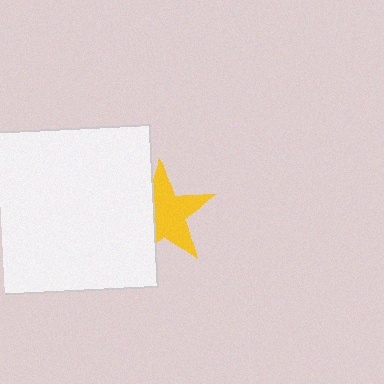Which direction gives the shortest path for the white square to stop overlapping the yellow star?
Moving left gives the shortest separation.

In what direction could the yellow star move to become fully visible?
The yellow star could move right. That would shift it out from behind the white square entirely.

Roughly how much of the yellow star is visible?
Most of it is visible (roughly 66%).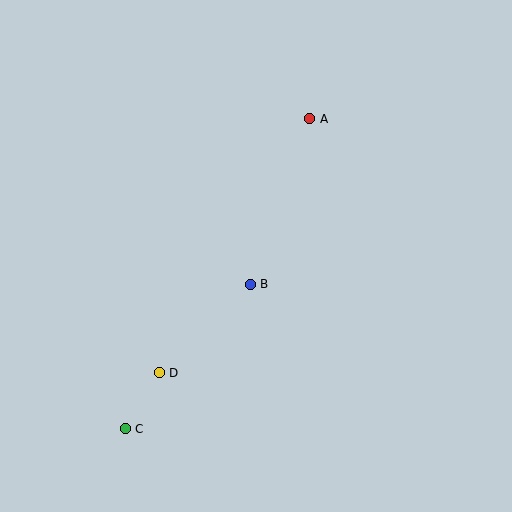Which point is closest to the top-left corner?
Point A is closest to the top-left corner.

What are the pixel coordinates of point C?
Point C is at (125, 429).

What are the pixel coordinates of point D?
Point D is at (159, 373).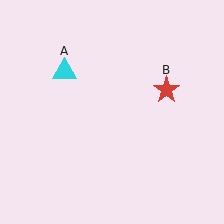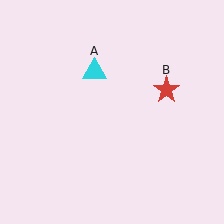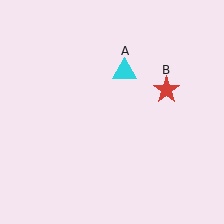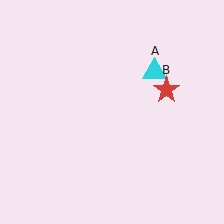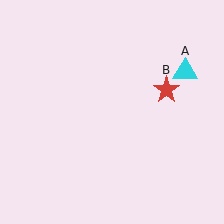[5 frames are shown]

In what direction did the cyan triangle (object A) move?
The cyan triangle (object A) moved right.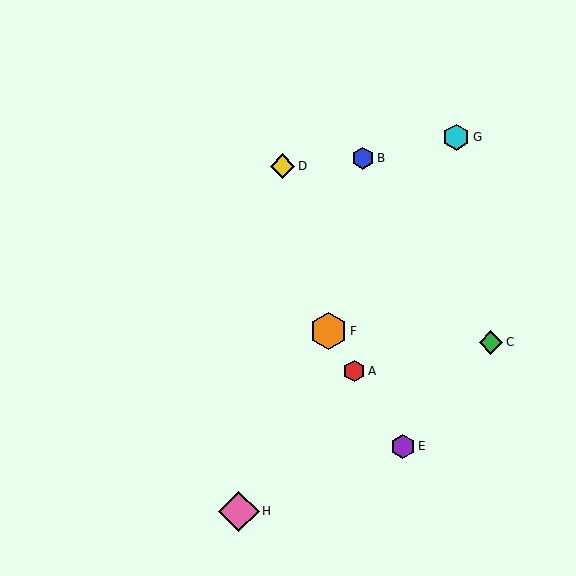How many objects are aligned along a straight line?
3 objects (A, E, F) are aligned along a straight line.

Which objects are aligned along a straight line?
Objects A, E, F are aligned along a straight line.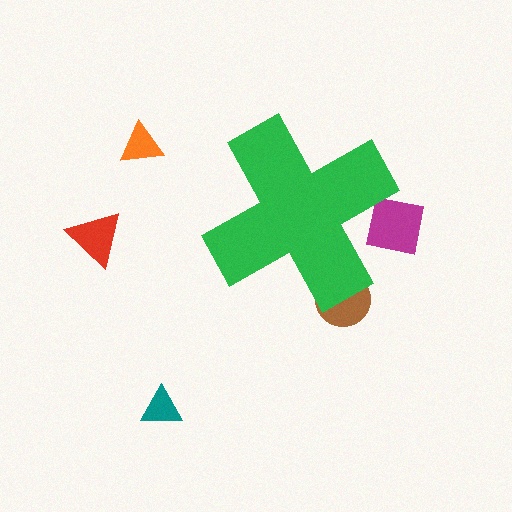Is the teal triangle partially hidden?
No, the teal triangle is fully visible.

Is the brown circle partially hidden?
Yes, the brown circle is partially hidden behind the green cross.